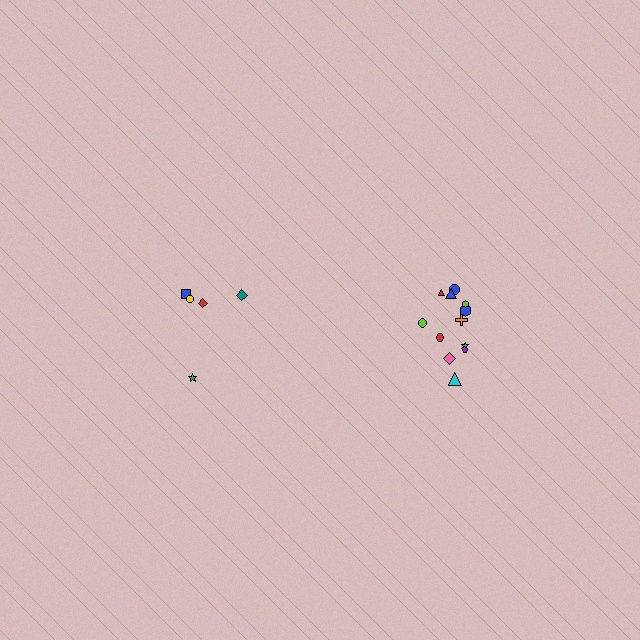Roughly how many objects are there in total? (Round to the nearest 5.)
Roughly 15 objects in total.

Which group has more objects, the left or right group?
The right group.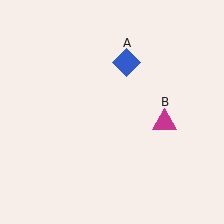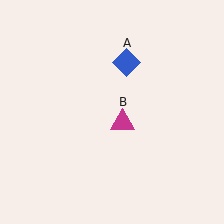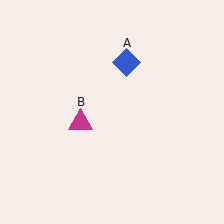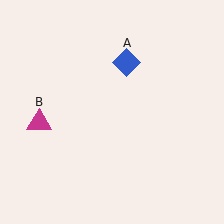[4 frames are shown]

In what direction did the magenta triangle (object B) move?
The magenta triangle (object B) moved left.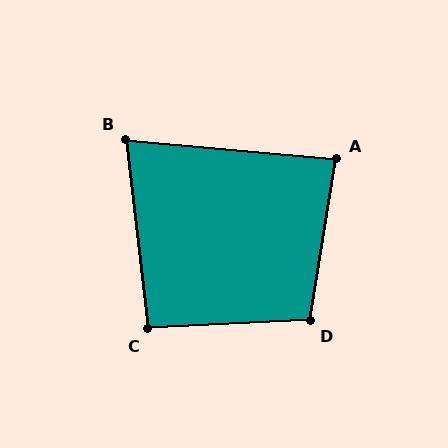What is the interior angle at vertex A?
Approximately 86 degrees (approximately right).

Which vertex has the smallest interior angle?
B, at approximately 78 degrees.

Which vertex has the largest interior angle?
D, at approximately 102 degrees.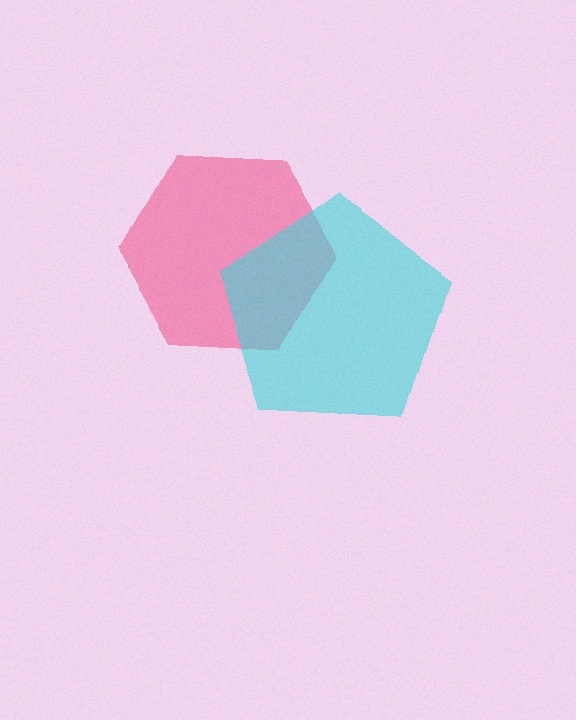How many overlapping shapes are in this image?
There are 2 overlapping shapes in the image.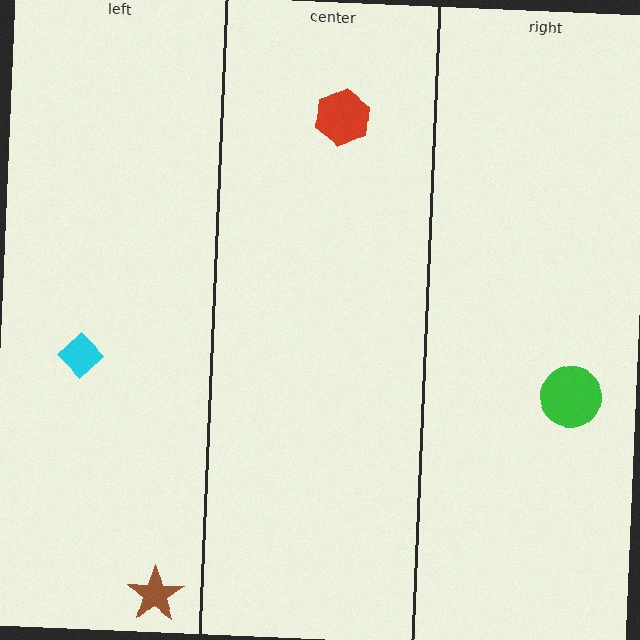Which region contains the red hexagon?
The center region.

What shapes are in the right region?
The green circle.